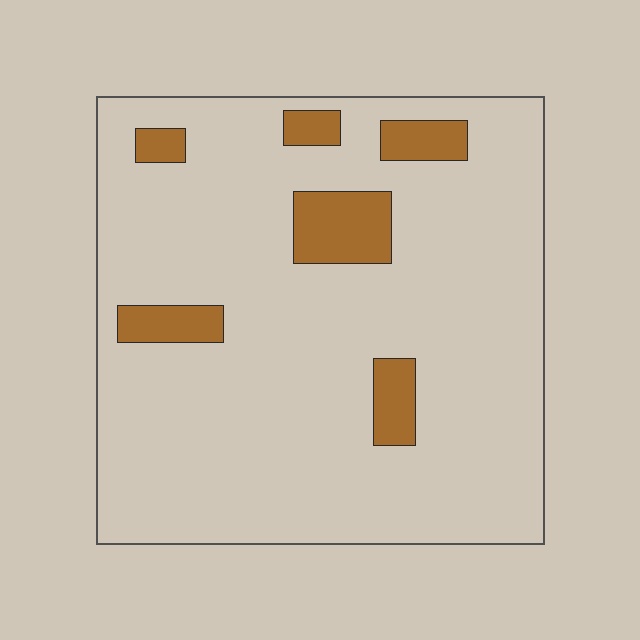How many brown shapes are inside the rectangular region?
6.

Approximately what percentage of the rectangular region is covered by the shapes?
Approximately 10%.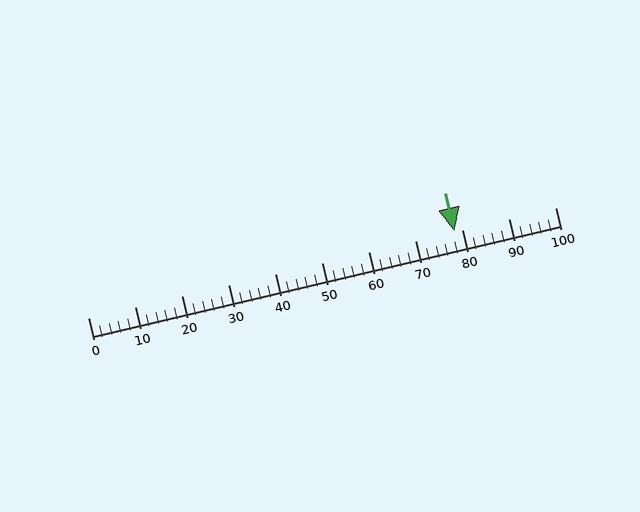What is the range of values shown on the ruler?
The ruler shows values from 0 to 100.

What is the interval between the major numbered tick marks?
The major tick marks are spaced 10 units apart.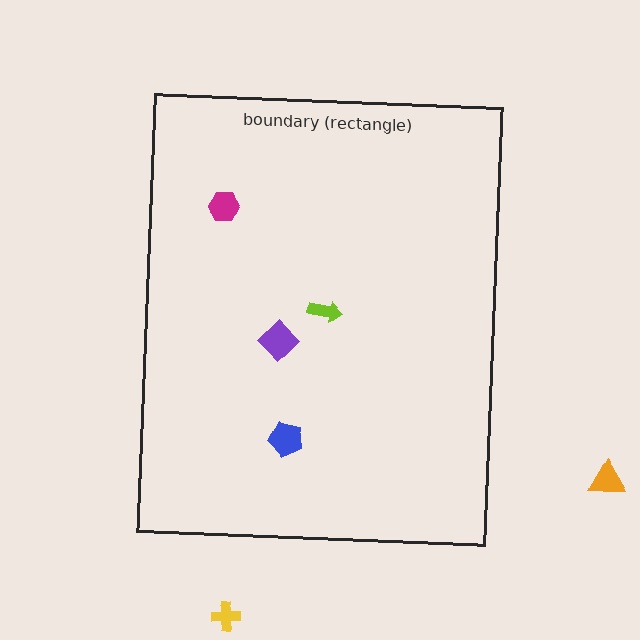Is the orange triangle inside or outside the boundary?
Outside.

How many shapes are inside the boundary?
4 inside, 2 outside.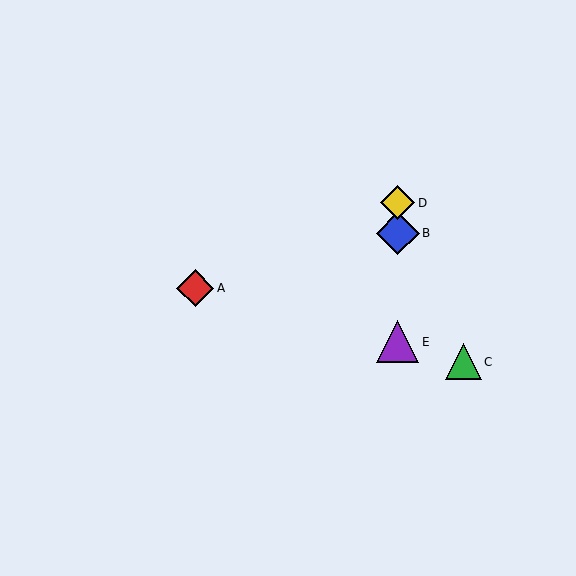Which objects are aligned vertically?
Objects B, D, E are aligned vertically.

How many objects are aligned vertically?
3 objects (B, D, E) are aligned vertically.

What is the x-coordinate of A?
Object A is at x≈195.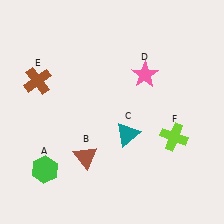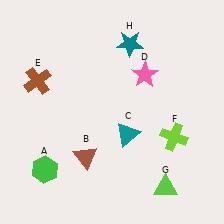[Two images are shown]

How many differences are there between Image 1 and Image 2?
There are 2 differences between the two images.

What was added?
A lime triangle (G), a teal star (H) were added in Image 2.